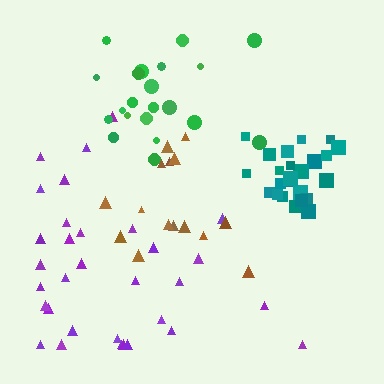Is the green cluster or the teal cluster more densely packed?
Teal.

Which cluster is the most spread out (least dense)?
Purple.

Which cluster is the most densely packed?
Teal.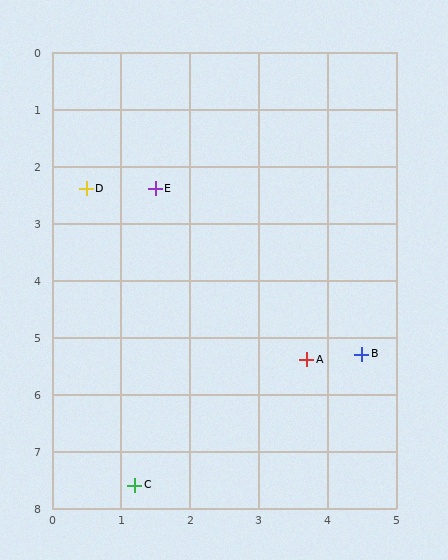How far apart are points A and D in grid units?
Points A and D are about 4.4 grid units apart.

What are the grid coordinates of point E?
Point E is at approximately (1.5, 2.4).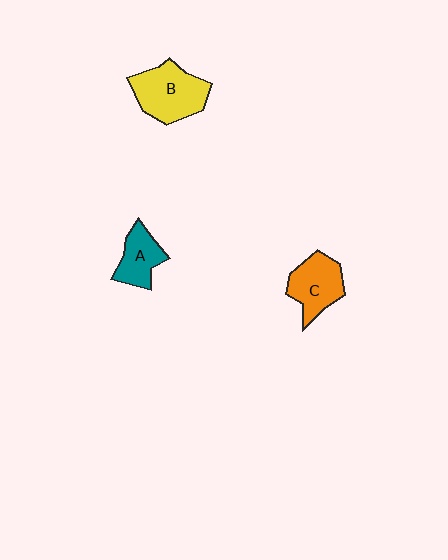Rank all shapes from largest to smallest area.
From largest to smallest: B (yellow), C (orange), A (teal).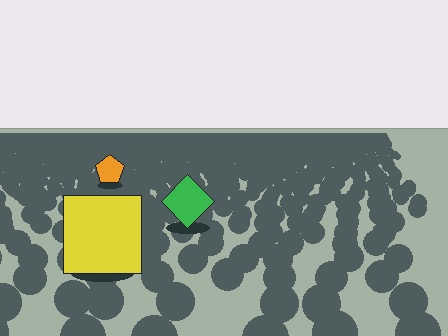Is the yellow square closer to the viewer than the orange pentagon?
Yes. The yellow square is closer — you can tell from the texture gradient: the ground texture is coarser near it.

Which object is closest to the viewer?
The yellow square is closest. The texture marks near it are larger and more spread out.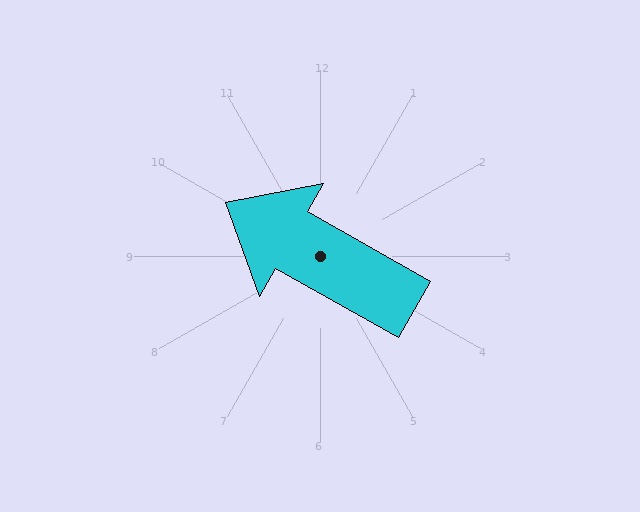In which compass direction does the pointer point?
Northwest.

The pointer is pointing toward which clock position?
Roughly 10 o'clock.